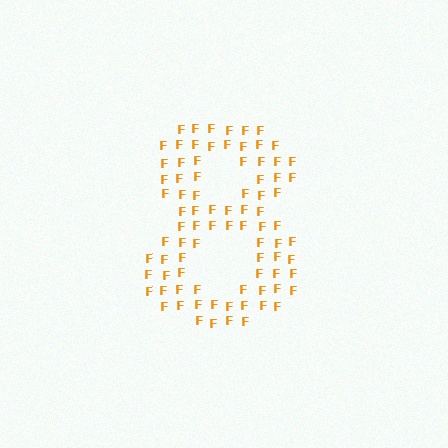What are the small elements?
The small elements are letter F's.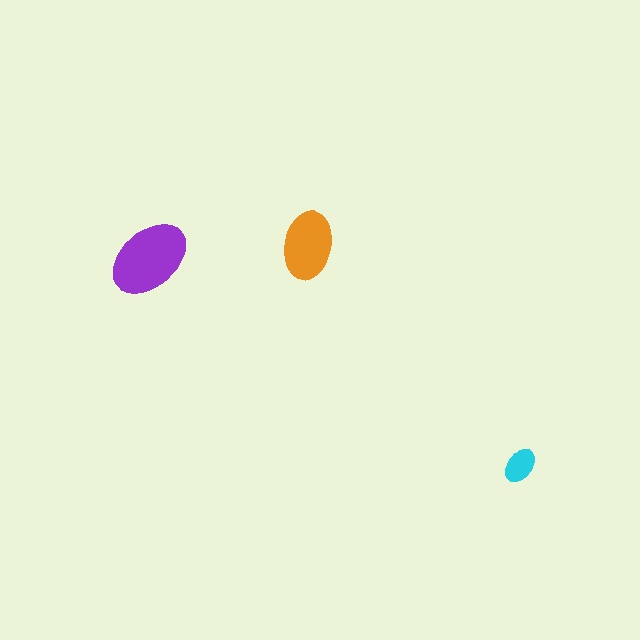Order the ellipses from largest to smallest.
the purple one, the orange one, the cyan one.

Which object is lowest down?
The cyan ellipse is bottommost.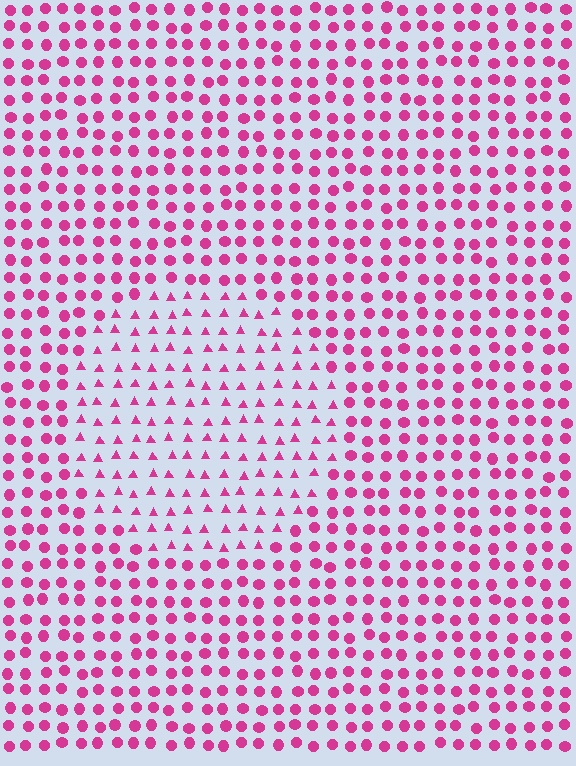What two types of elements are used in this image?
The image uses triangles inside the circle region and circles outside it.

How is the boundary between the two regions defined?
The boundary is defined by a change in element shape: triangles inside vs. circles outside. All elements share the same color and spacing.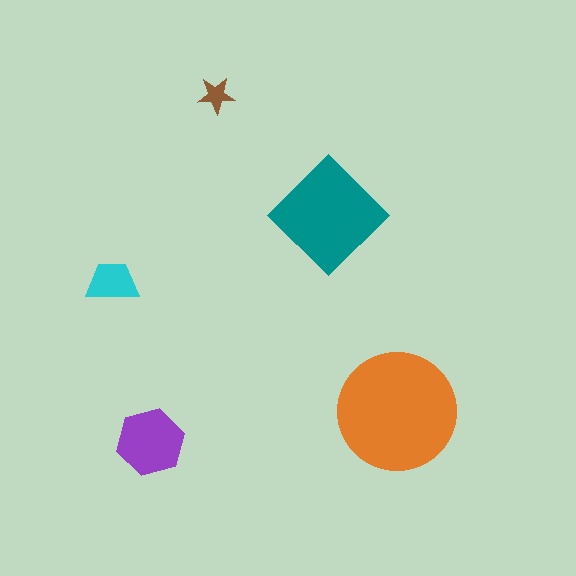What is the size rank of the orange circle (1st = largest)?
1st.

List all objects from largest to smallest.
The orange circle, the teal diamond, the purple hexagon, the cyan trapezoid, the brown star.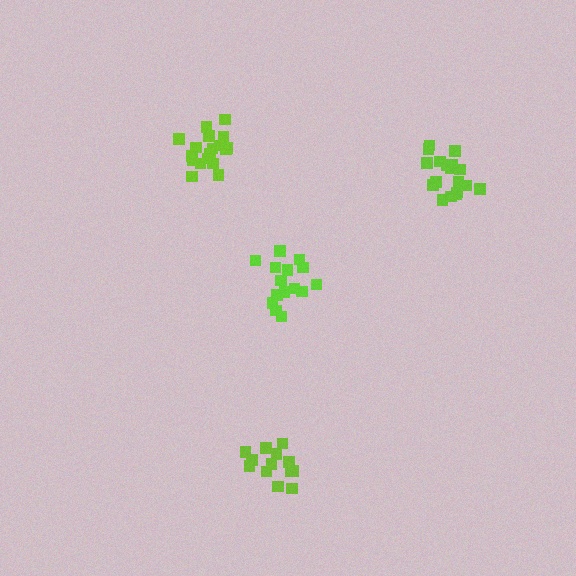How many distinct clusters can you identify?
There are 4 distinct clusters.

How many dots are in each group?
Group 1: 19 dots, Group 2: 15 dots, Group 3: 13 dots, Group 4: 18 dots (65 total).